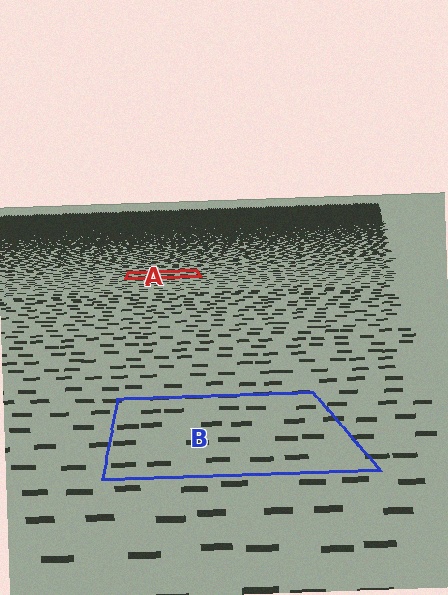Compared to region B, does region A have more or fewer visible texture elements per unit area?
Region A has more texture elements per unit area — they are packed more densely because it is farther away.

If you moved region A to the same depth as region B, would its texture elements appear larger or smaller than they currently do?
They would appear larger. At a closer depth, the same texture elements are projected at a bigger on-screen size.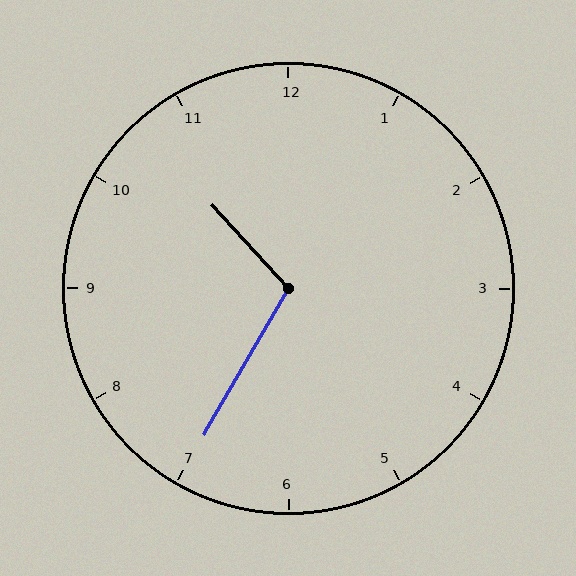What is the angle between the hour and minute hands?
Approximately 108 degrees.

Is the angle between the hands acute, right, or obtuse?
It is obtuse.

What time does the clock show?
10:35.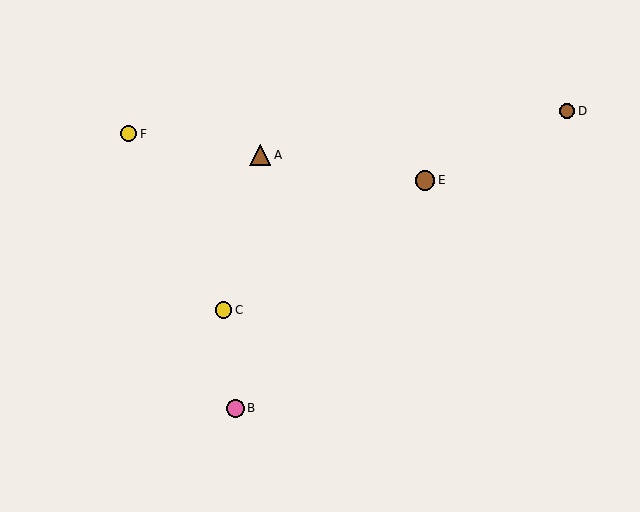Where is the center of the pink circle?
The center of the pink circle is at (235, 408).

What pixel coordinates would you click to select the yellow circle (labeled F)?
Click at (129, 134) to select the yellow circle F.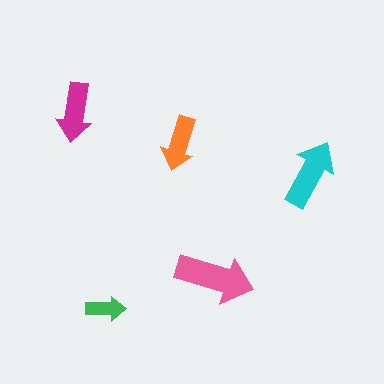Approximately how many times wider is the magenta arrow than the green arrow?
About 1.5 times wider.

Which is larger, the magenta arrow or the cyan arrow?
The cyan one.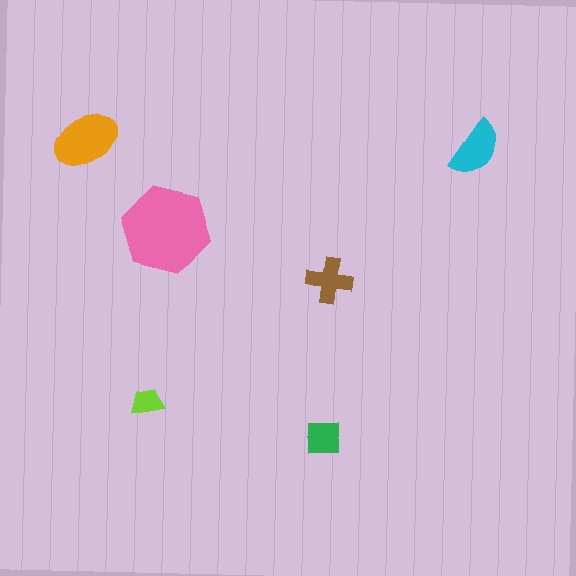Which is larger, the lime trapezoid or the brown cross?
The brown cross.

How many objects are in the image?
There are 6 objects in the image.